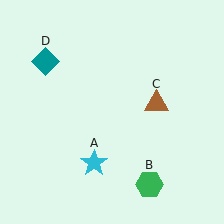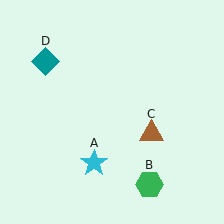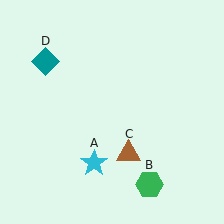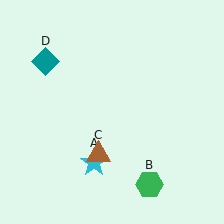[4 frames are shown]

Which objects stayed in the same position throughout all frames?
Cyan star (object A) and green hexagon (object B) and teal diamond (object D) remained stationary.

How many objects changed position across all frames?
1 object changed position: brown triangle (object C).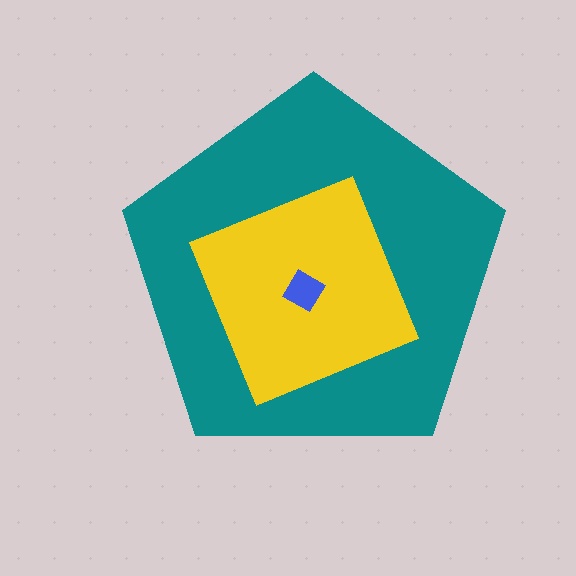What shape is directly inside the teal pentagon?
The yellow square.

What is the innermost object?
The blue diamond.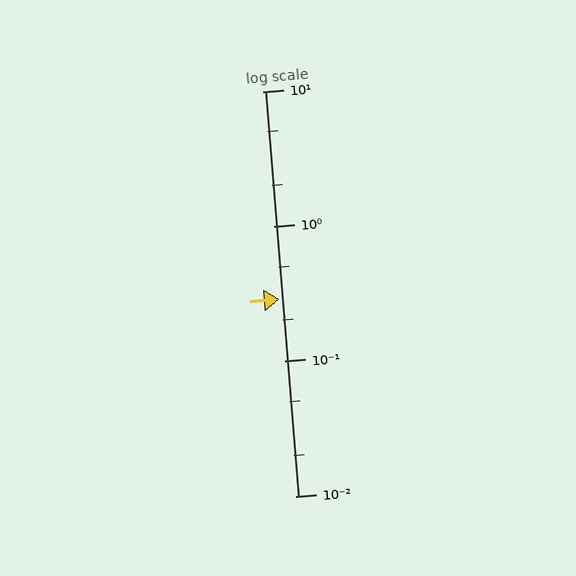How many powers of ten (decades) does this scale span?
The scale spans 3 decades, from 0.01 to 10.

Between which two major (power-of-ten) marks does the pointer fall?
The pointer is between 0.1 and 1.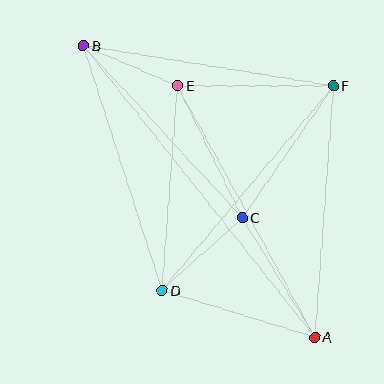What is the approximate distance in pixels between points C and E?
The distance between C and E is approximately 147 pixels.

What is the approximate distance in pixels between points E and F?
The distance between E and F is approximately 155 pixels.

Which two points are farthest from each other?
Points A and B are farthest from each other.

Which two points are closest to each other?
Points B and E are closest to each other.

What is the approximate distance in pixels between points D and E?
The distance between D and E is approximately 205 pixels.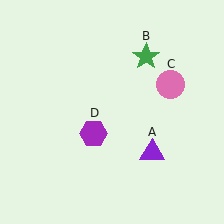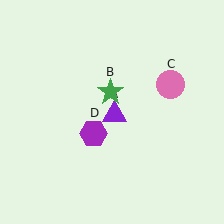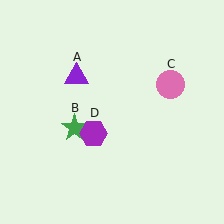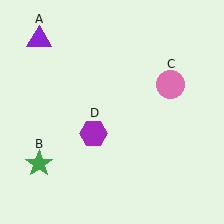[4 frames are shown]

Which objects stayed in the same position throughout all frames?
Pink circle (object C) and purple hexagon (object D) remained stationary.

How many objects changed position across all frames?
2 objects changed position: purple triangle (object A), green star (object B).